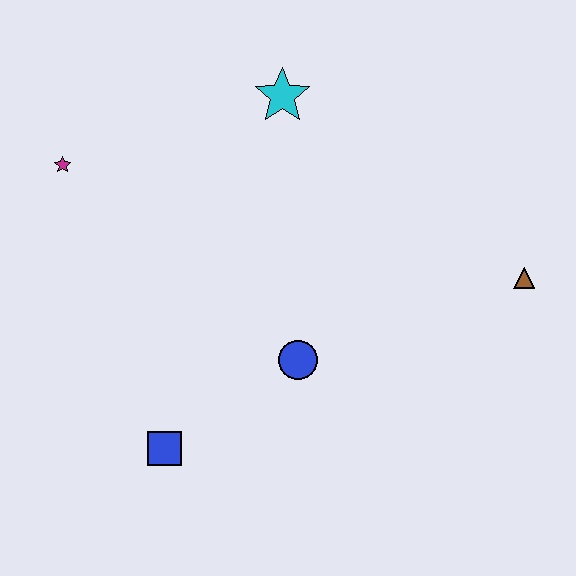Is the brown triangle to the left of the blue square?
No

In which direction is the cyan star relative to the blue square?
The cyan star is above the blue square.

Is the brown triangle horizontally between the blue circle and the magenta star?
No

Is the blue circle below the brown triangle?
Yes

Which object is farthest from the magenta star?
The brown triangle is farthest from the magenta star.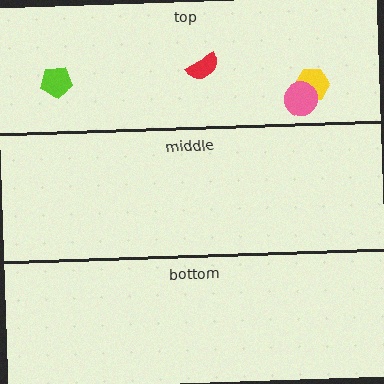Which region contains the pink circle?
The top region.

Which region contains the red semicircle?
The top region.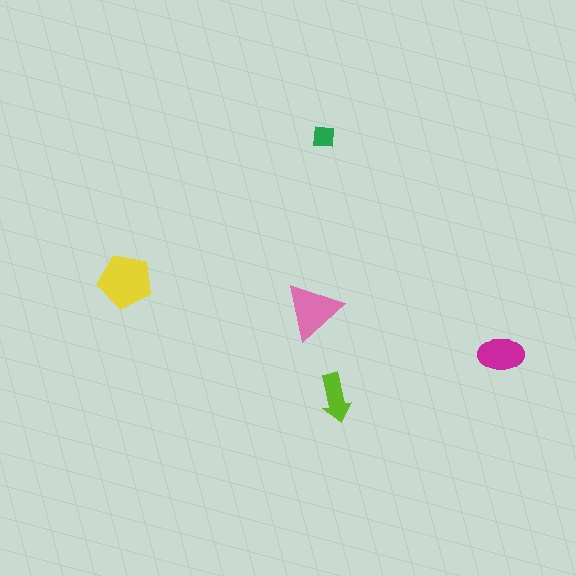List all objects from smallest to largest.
The green square, the lime arrow, the magenta ellipse, the pink triangle, the yellow pentagon.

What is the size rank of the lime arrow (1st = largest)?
4th.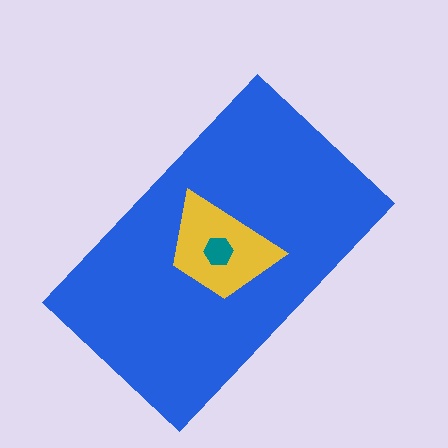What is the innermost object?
The teal hexagon.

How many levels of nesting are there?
3.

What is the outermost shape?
The blue rectangle.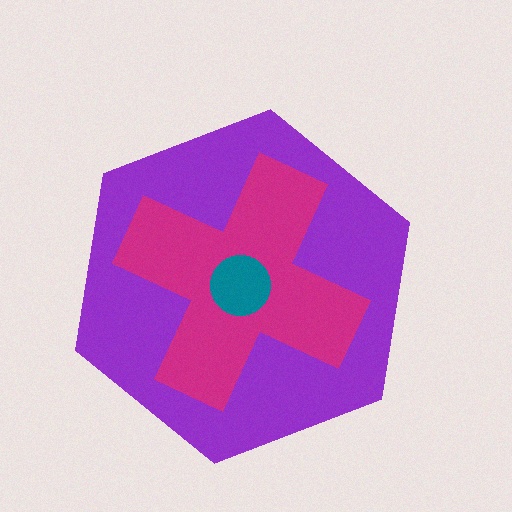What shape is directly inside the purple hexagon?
The magenta cross.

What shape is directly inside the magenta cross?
The teal circle.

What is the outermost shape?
The purple hexagon.